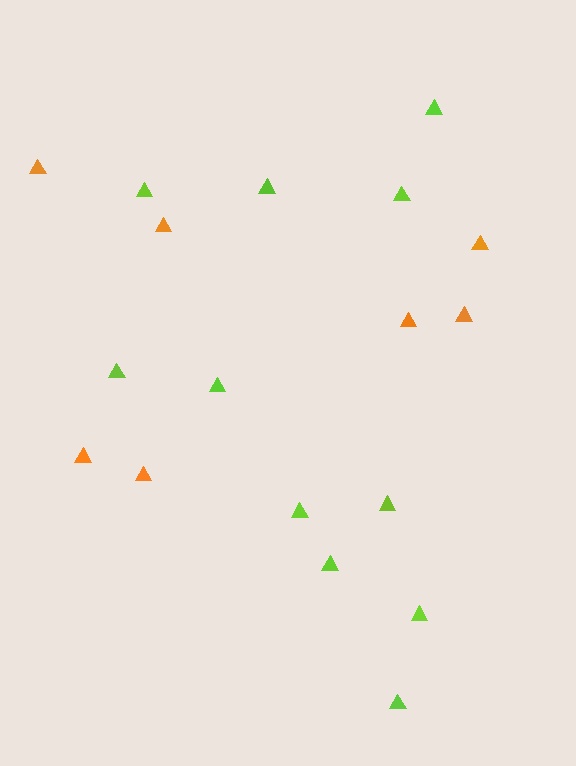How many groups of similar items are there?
There are 2 groups: one group of lime triangles (11) and one group of orange triangles (7).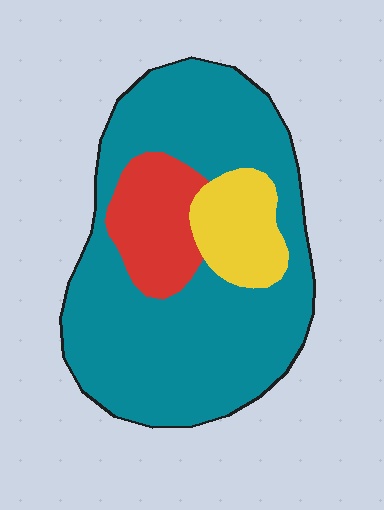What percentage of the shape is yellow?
Yellow takes up less than a sixth of the shape.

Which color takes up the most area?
Teal, at roughly 75%.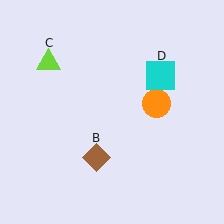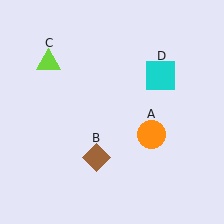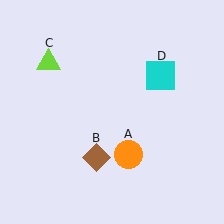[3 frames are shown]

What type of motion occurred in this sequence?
The orange circle (object A) rotated clockwise around the center of the scene.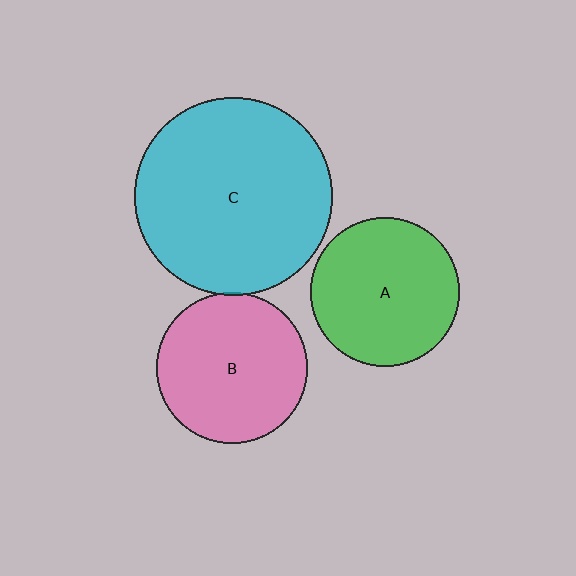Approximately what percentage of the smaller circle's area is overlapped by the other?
Approximately 5%.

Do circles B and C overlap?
Yes.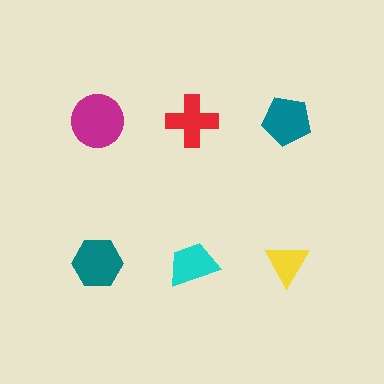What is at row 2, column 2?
A cyan trapezoid.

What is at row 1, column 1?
A magenta circle.